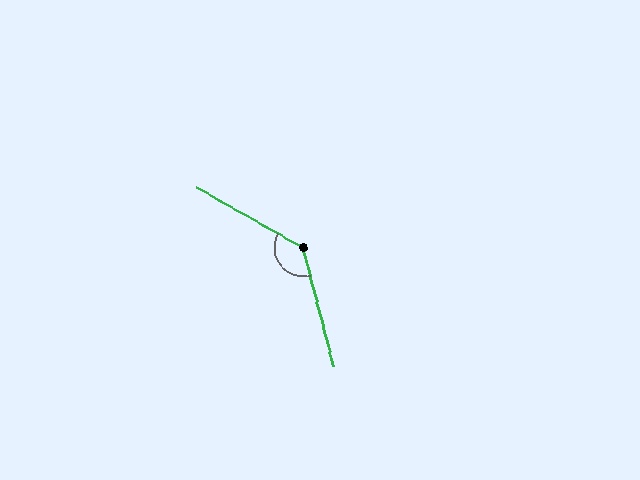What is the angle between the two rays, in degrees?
Approximately 133 degrees.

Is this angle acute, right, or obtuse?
It is obtuse.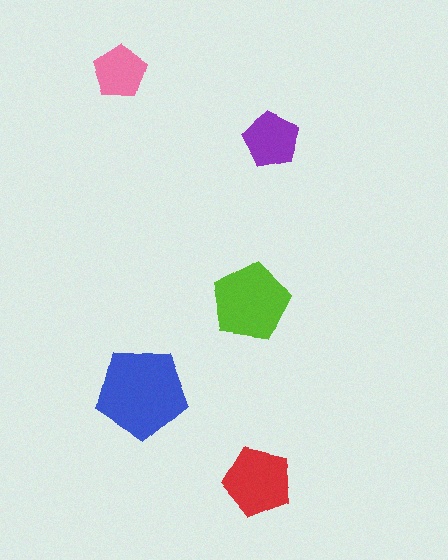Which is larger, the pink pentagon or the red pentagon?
The red one.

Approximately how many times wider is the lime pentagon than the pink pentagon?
About 1.5 times wider.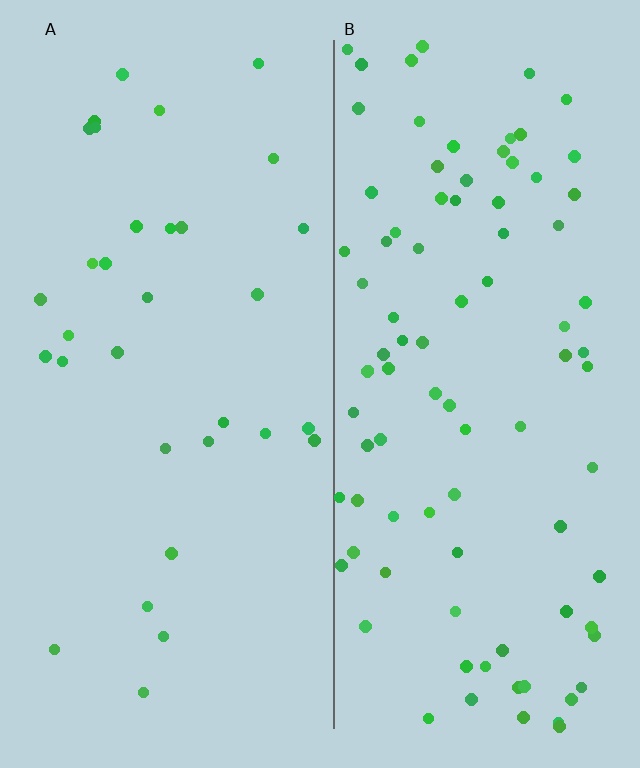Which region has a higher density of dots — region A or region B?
B (the right).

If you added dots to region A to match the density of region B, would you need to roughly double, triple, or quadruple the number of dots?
Approximately triple.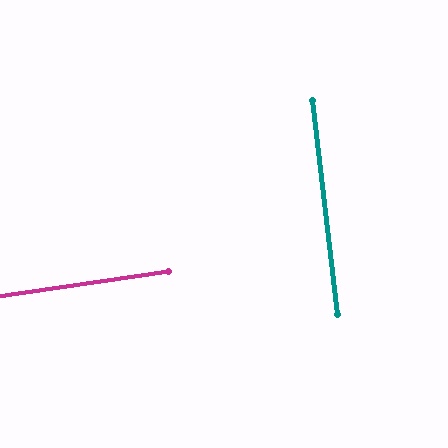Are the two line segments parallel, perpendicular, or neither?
Perpendicular — they meet at approximately 89°.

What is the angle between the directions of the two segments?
Approximately 89 degrees.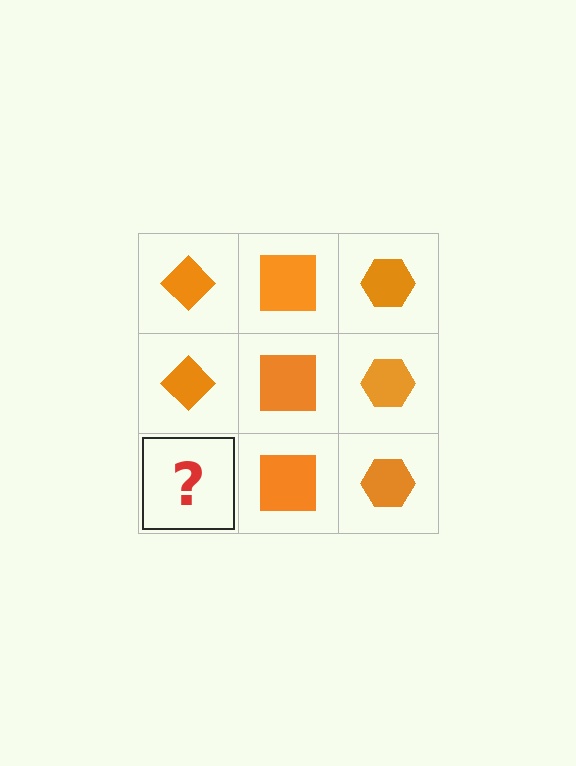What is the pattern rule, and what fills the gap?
The rule is that each column has a consistent shape. The gap should be filled with an orange diamond.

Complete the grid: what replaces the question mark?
The question mark should be replaced with an orange diamond.